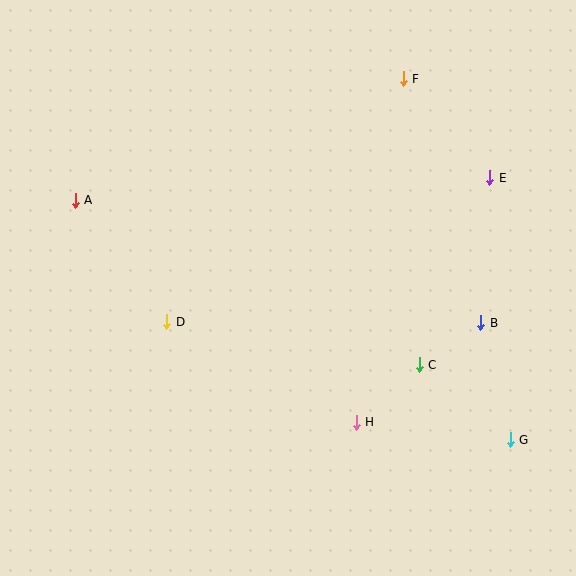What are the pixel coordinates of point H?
Point H is at (356, 422).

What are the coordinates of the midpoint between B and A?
The midpoint between B and A is at (278, 262).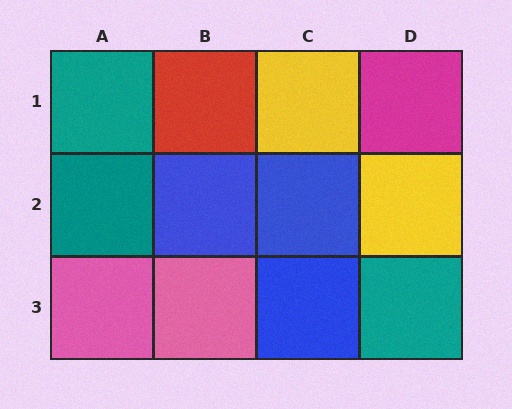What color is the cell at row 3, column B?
Pink.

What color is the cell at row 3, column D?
Teal.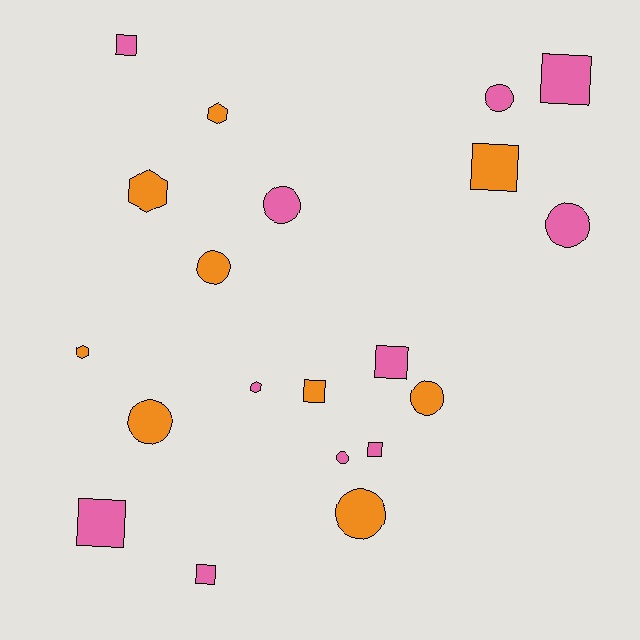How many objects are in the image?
There are 20 objects.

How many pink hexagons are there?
There is 1 pink hexagon.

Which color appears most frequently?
Pink, with 11 objects.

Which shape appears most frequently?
Circle, with 8 objects.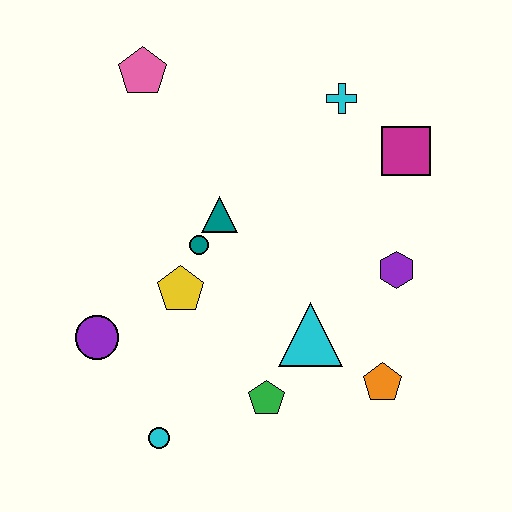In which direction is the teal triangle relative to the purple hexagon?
The teal triangle is to the left of the purple hexagon.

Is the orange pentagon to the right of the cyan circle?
Yes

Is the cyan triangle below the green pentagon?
No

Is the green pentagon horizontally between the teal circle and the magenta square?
Yes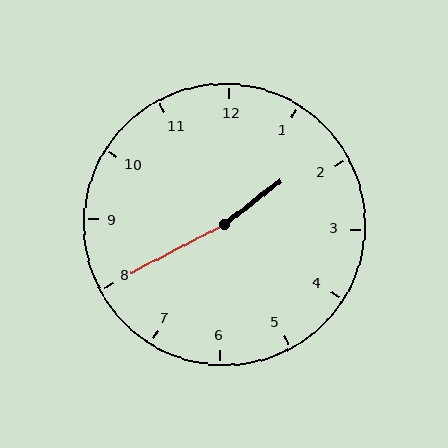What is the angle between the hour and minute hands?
Approximately 170 degrees.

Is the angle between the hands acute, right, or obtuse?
It is obtuse.